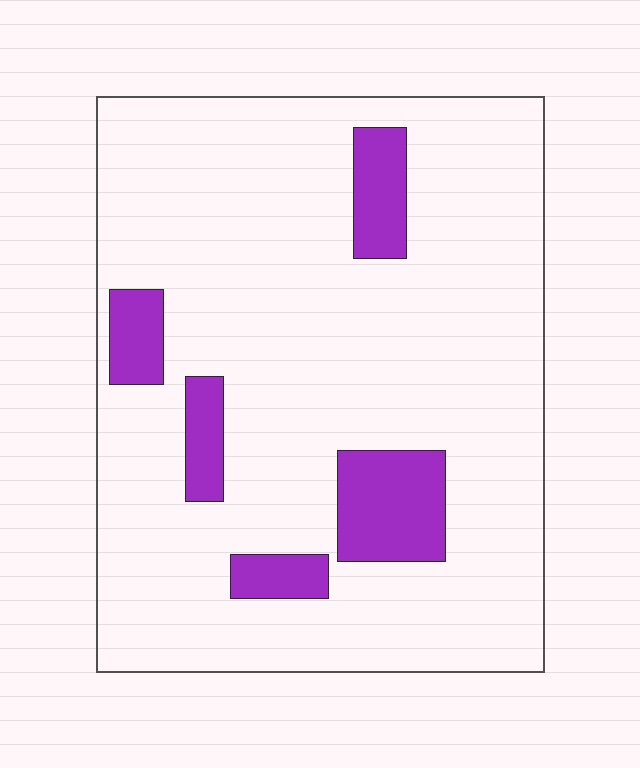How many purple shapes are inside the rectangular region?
5.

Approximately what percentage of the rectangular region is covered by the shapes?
Approximately 15%.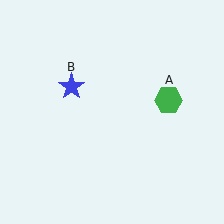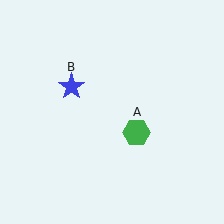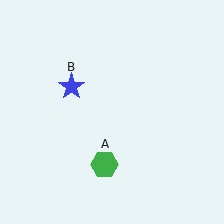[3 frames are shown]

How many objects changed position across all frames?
1 object changed position: green hexagon (object A).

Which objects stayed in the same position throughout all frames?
Blue star (object B) remained stationary.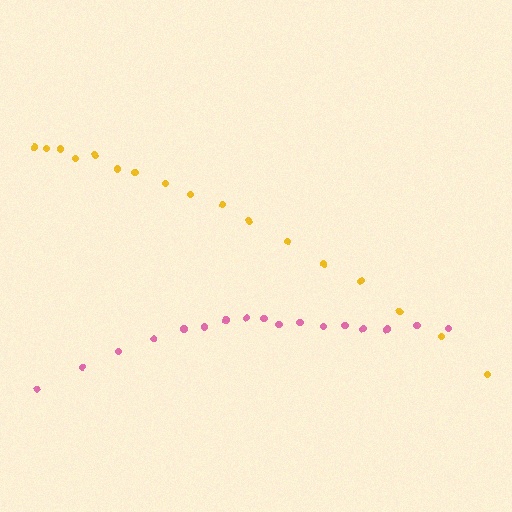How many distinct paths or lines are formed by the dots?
There are 2 distinct paths.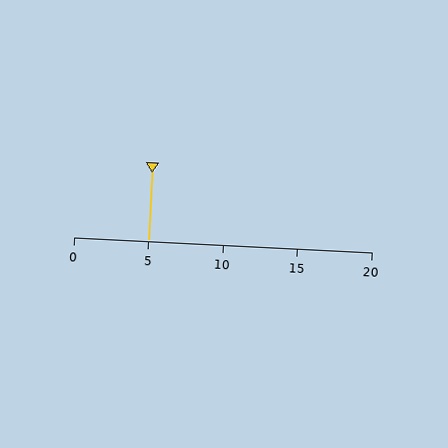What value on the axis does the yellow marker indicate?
The marker indicates approximately 5.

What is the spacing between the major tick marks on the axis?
The major ticks are spaced 5 apart.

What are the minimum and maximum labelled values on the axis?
The axis runs from 0 to 20.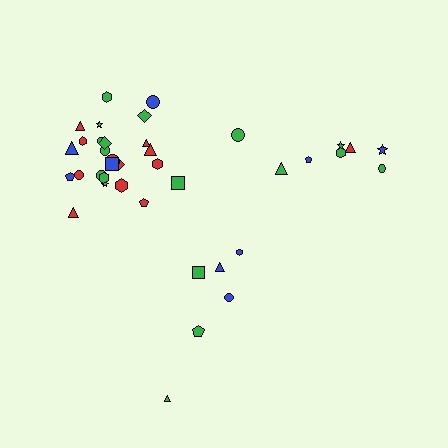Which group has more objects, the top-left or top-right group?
The top-left group.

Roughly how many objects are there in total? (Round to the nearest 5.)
Roughly 40 objects in total.